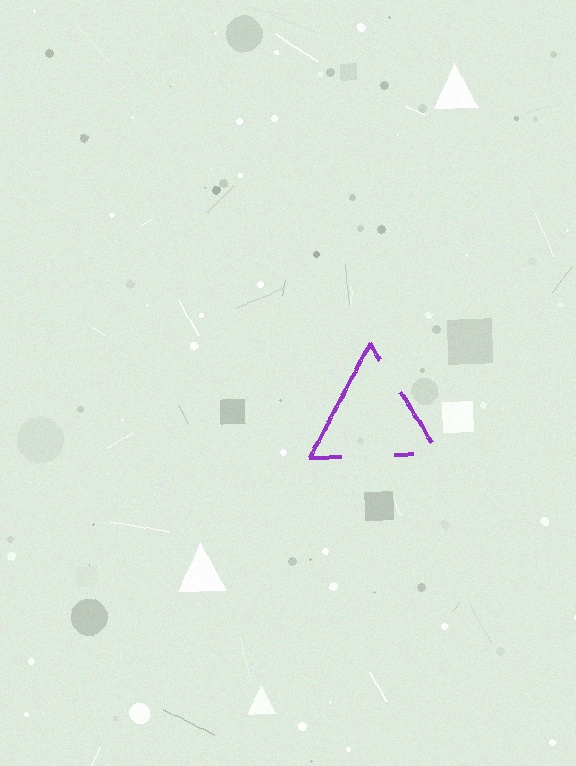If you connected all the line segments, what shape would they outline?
They would outline a triangle.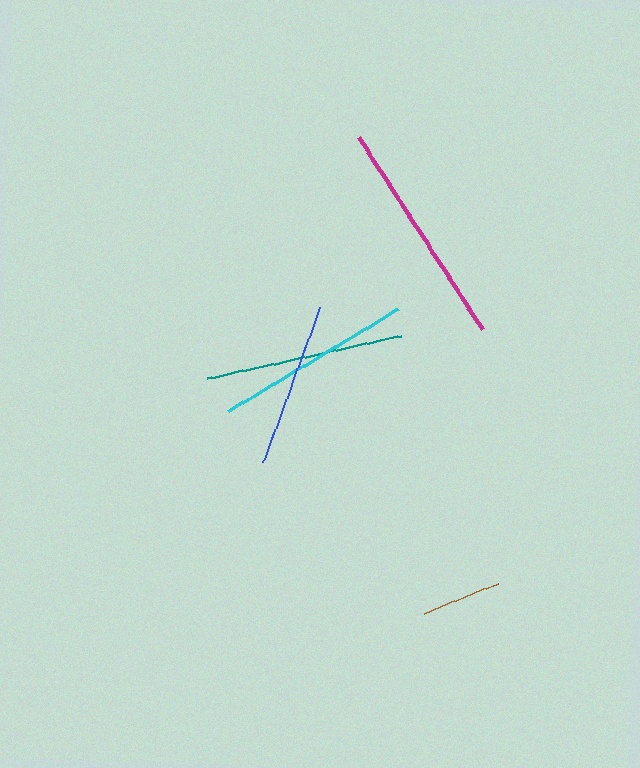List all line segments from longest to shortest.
From longest to shortest: magenta, teal, cyan, blue, brown.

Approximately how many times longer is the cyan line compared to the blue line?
The cyan line is approximately 1.2 times the length of the blue line.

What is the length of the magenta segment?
The magenta segment is approximately 229 pixels long.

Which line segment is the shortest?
The brown line is the shortest at approximately 80 pixels.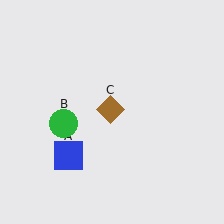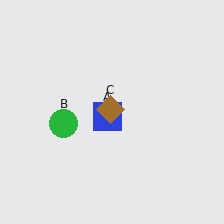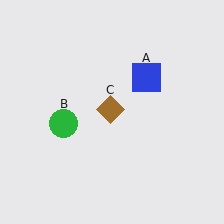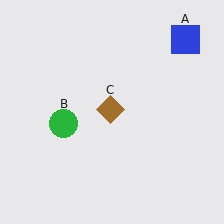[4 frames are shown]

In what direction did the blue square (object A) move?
The blue square (object A) moved up and to the right.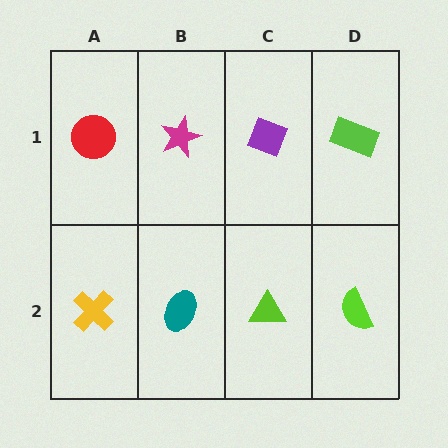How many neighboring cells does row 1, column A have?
2.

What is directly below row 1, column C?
A lime triangle.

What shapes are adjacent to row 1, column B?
A teal ellipse (row 2, column B), a red circle (row 1, column A), a purple diamond (row 1, column C).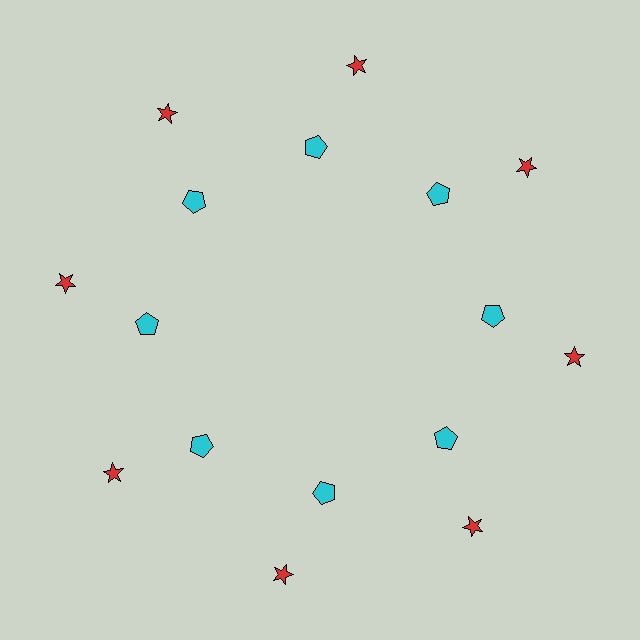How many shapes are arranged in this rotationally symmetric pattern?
There are 16 shapes, arranged in 8 groups of 2.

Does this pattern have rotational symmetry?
Yes, this pattern has 8-fold rotational symmetry. It looks the same after rotating 45 degrees around the center.